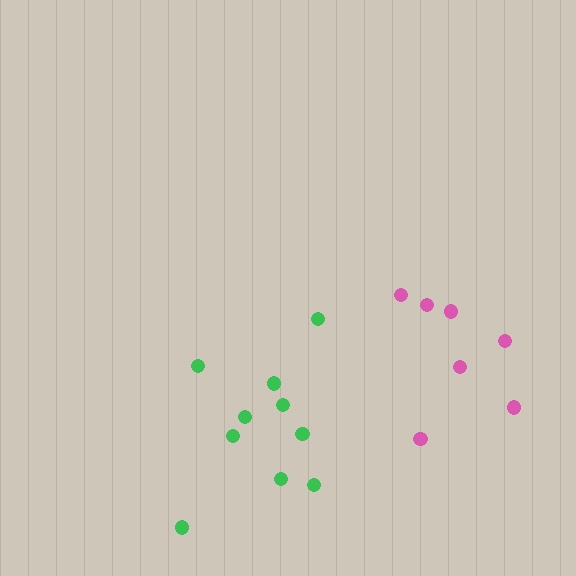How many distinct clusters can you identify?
There are 2 distinct clusters.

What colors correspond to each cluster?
The clusters are colored: pink, green.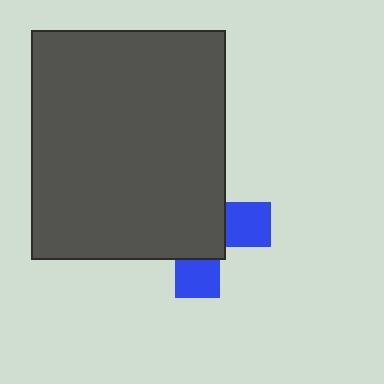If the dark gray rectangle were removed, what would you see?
You would see the complete blue cross.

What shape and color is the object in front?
The object in front is a dark gray rectangle.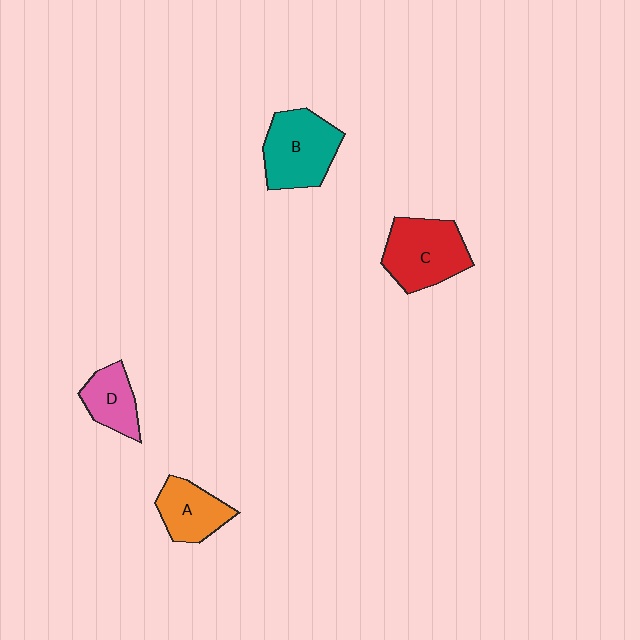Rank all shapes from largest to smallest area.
From largest to smallest: C (red), B (teal), A (orange), D (pink).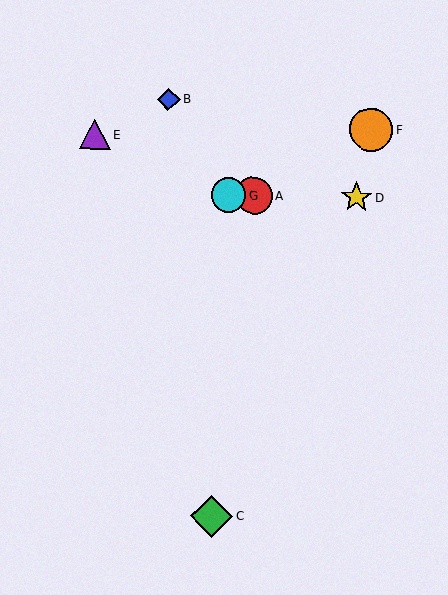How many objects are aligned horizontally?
3 objects (A, D, G) are aligned horizontally.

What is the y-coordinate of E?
Object E is at y≈134.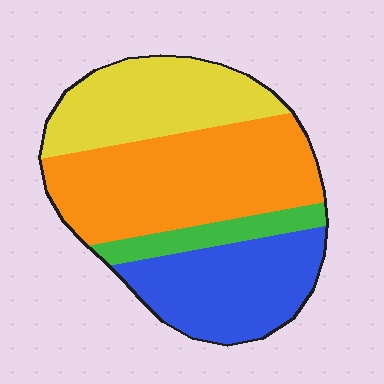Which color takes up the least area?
Green, at roughly 10%.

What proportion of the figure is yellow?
Yellow covers about 25% of the figure.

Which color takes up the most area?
Orange, at roughly 40%.